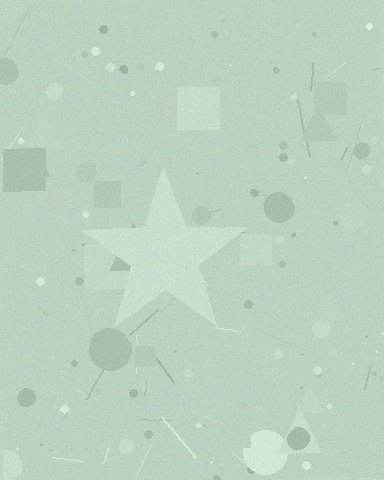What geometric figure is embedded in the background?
A star is embedded in the background.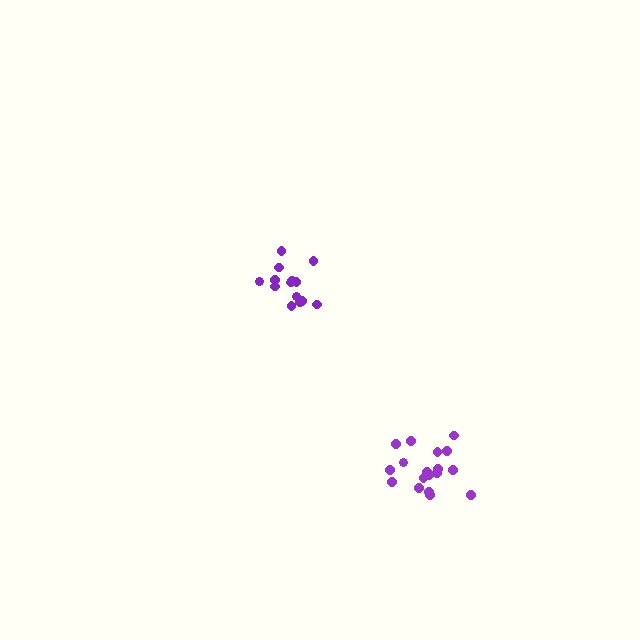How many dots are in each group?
Group 1: 14 dots, Group 2: 18 dots (32 total).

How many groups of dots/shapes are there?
There are 2 groups.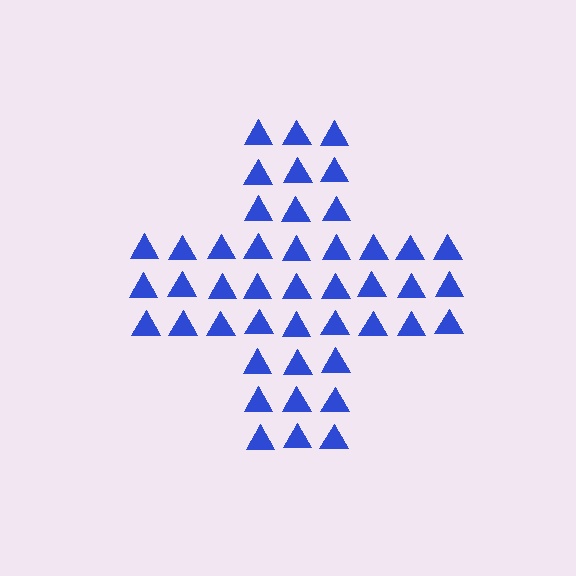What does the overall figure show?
The overall figure shows a cross.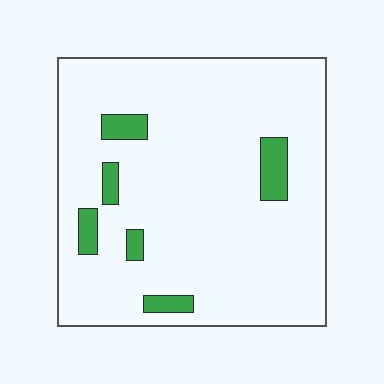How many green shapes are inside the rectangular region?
6.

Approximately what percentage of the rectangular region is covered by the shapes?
Approximately 10%.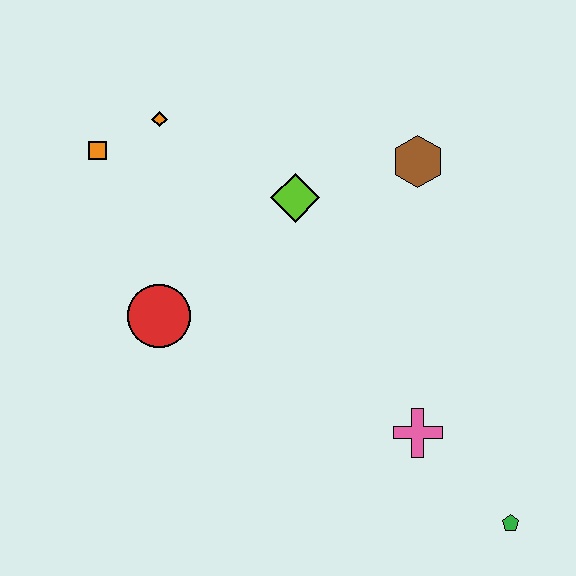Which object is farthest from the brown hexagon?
The green pentagon is farthest from the brown hexagon.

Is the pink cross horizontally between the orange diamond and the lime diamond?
No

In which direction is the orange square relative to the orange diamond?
The orange square is to the left of the orange diamond.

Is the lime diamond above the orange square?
No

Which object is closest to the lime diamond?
The brown hexagon is closest to the lime diamond.